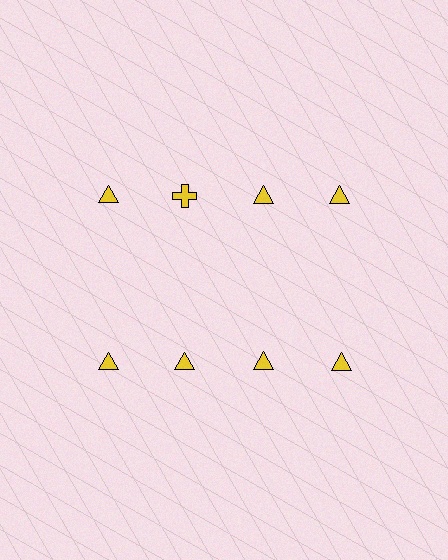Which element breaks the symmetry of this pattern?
The yellow cross in the top row, second from left column breaks the symmetry. All other shapes are yellow triangles.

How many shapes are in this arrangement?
There are 8 shapes arranged in a grid pattern.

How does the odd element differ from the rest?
It has a different shape: cross instead of triangle.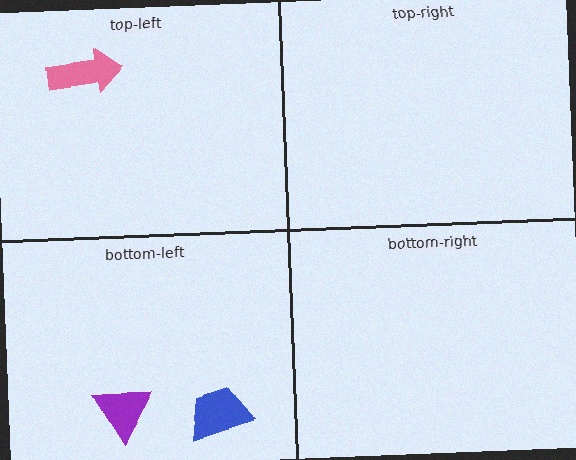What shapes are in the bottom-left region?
The blue trapezoid, the purple triangle.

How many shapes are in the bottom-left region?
2.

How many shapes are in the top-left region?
1.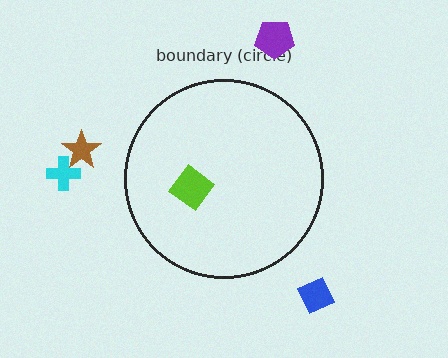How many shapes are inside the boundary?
1 inside, 4 outside.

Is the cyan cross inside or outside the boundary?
Outside.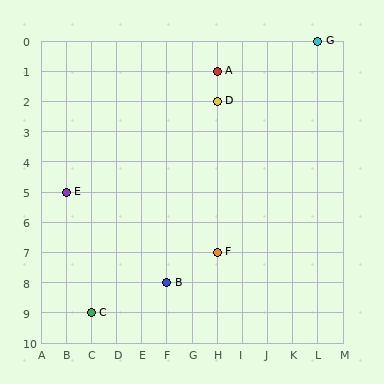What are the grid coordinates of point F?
Point F is at grid coordinates (H, 7).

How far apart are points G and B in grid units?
Points G and B are 6 columns and 8 rows apart (about 10.0 grid units diagonally).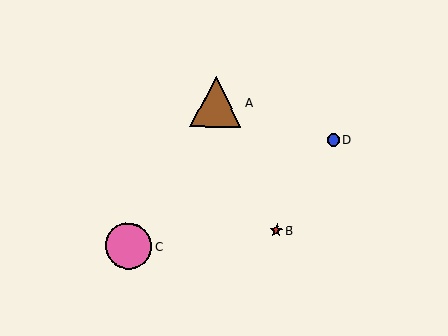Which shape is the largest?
The brown triangle (labeled A) is the largest.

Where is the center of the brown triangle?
The center of the brown triangle is at (216, 102).